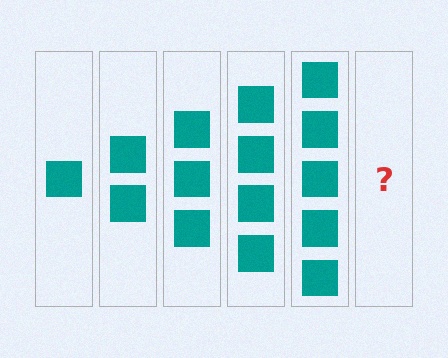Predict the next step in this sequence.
The next step is 6 squares.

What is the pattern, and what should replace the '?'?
The pattern is that each step adds one more square. The '?' should be 6 squares.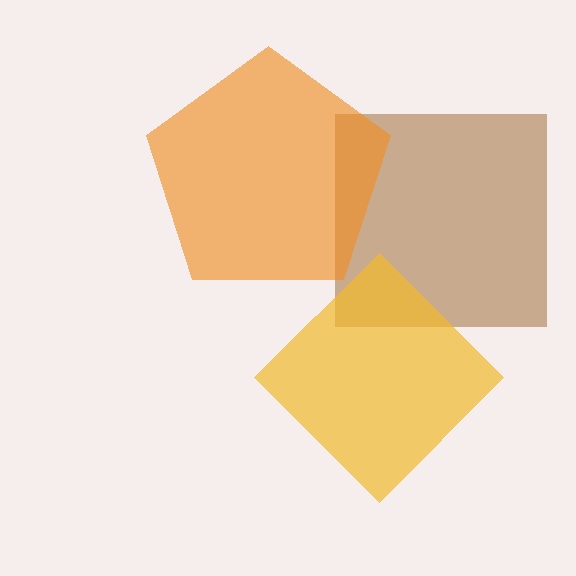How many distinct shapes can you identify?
There are 3 distinct shapes: a brown square, a yellow diamond, an orange pentagon.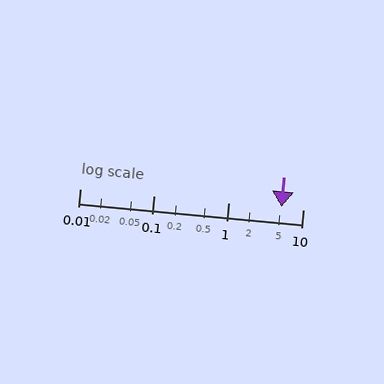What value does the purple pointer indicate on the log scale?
The pointer indicates approximately 5.2.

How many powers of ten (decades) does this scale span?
The scale spans 3 decades, from 0.01 to 10.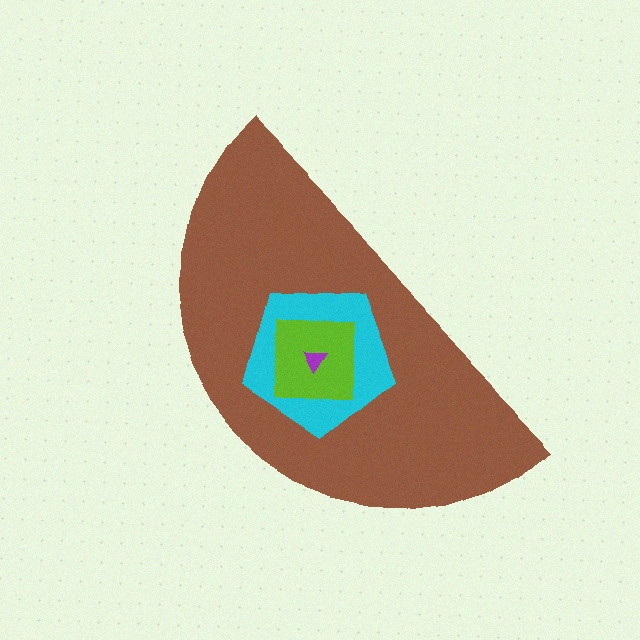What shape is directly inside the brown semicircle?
The cyan pentagon.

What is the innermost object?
The purple triangle.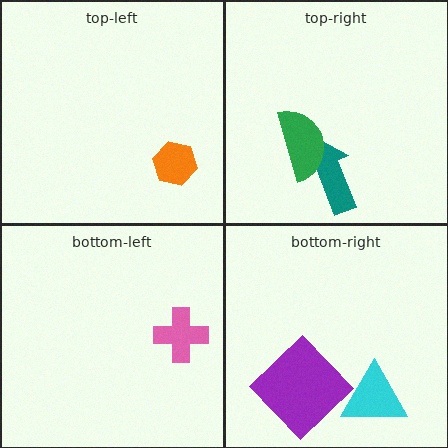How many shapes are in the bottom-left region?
1.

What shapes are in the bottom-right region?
The purple diamond, the cyan triangle.